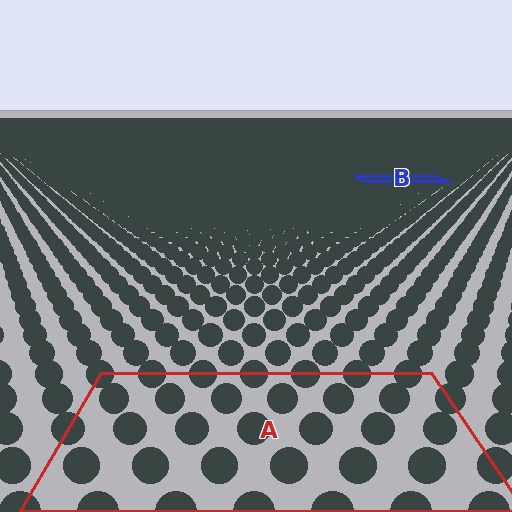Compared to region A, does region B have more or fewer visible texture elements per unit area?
Region B has more texture elements per unit area — they are packed more densely because it is farther away.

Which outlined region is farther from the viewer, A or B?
Region B is farther from the viewer — the texture elements inside it appear smaller and more densely packed.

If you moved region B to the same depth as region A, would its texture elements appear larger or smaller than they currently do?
They would appear larger. At a closer depth, the same texture elements are projected at a bigger on-screen size.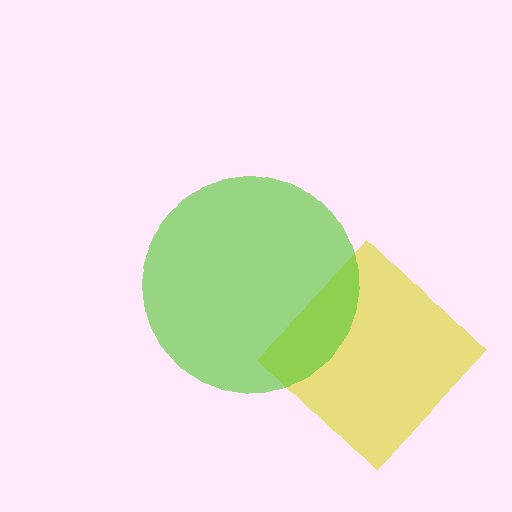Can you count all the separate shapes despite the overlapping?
Yes, there are 2 separate shapes.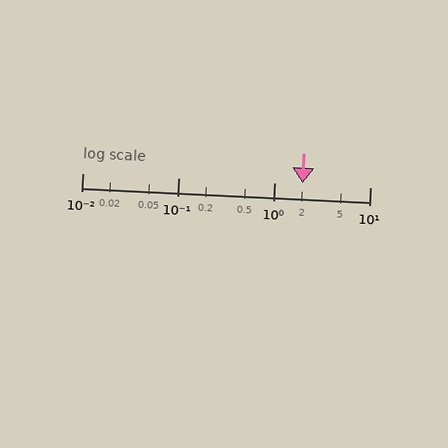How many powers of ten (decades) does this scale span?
The scale spans 3 decades, from 0.01 to 10.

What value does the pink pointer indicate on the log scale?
The pointer indicates approximately 2.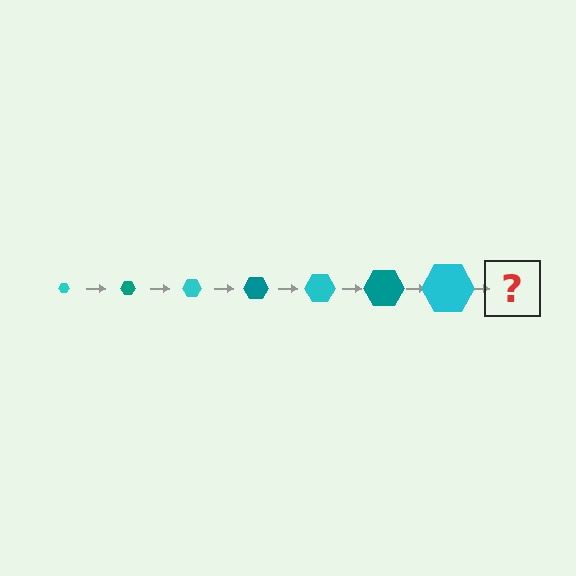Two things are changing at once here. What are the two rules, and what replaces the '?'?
The two rules are that the hexagon grows larger each step and the color cycles through cyan and teal. The '?' should be a teal hexagon, larger than the previous one.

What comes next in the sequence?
The next element should be a teal hexagon, larger than the previous one.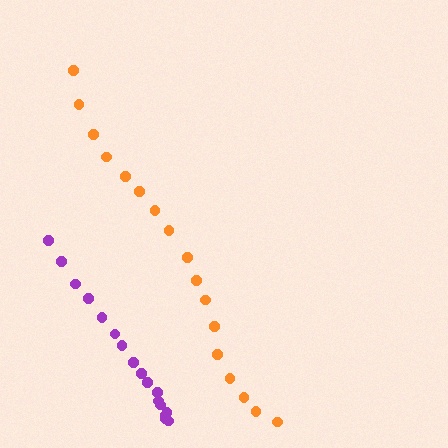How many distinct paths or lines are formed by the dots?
There are 2 distinct paths.